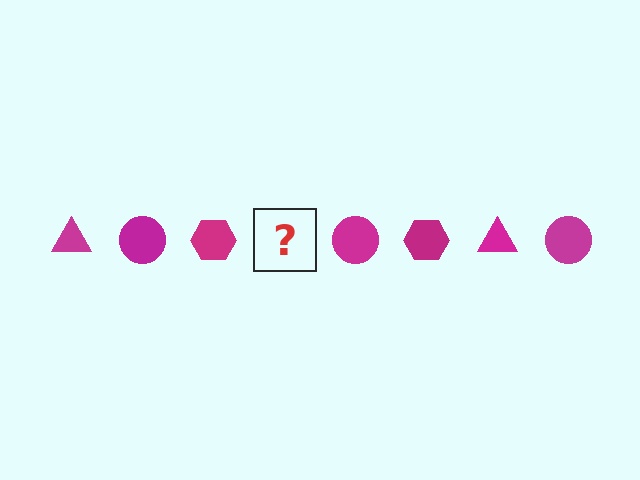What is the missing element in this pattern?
The missing element is a magenta triangle.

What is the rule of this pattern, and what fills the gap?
The rule is that the pattern cycles through triangle, circle, hexagon shapes in magenta. The gap should be filled with a magenta triangle.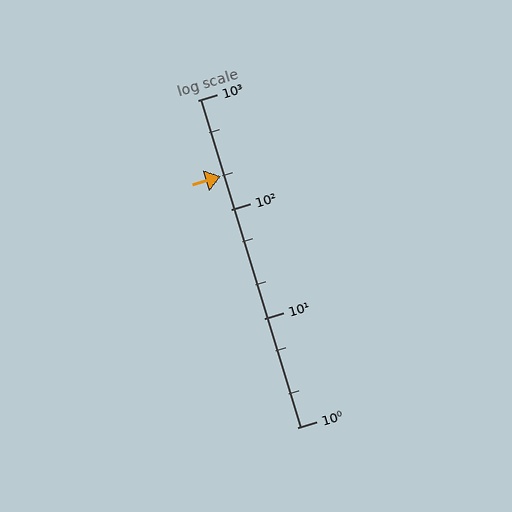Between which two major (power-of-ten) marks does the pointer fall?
The pointer is between 100 and 1000.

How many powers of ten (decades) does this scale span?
The scale spans 3 decades, from 1 to 1000.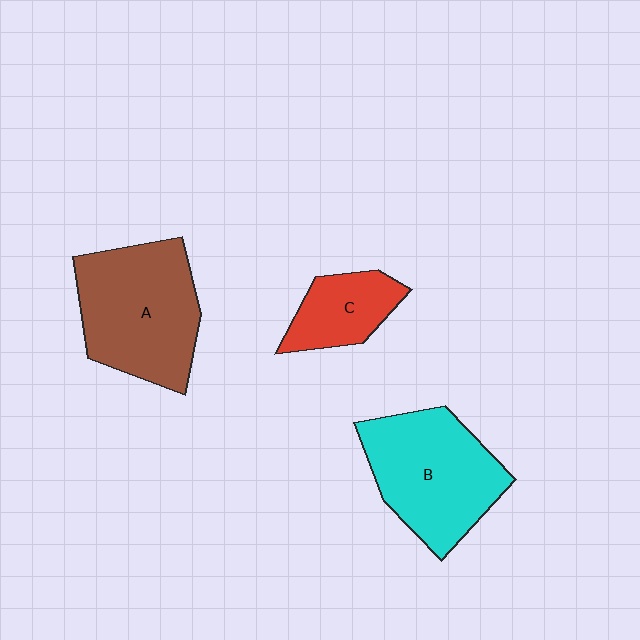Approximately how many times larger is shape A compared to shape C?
Approximately 2.1 times.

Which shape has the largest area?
Shape A (brown).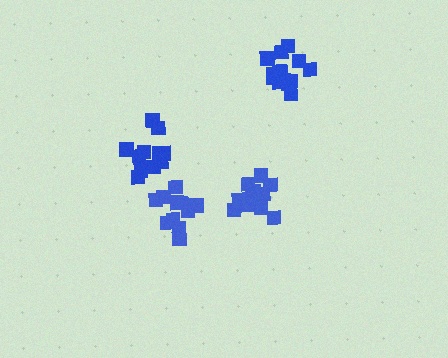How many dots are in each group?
Group 1: 11 dots, Group 2: 14 dots, Group 3: 13 dots, Group 4: 11 dots (49 total).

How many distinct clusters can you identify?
There are 4 distinct clusters.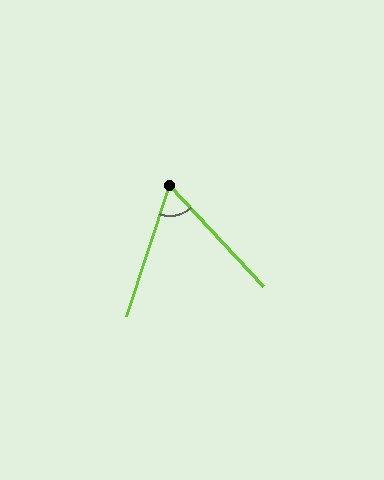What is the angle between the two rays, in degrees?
Approximately 61 degrees.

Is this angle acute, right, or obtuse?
It is acute.